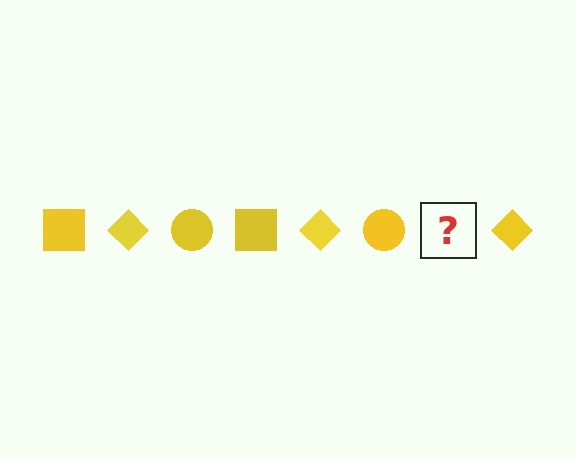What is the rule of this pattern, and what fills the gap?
The rule is that the pattern cycles through square, diamond, circle shapes in yellow. The gap should be filled with a yellow square.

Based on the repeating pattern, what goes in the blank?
The blank should be a yellow square.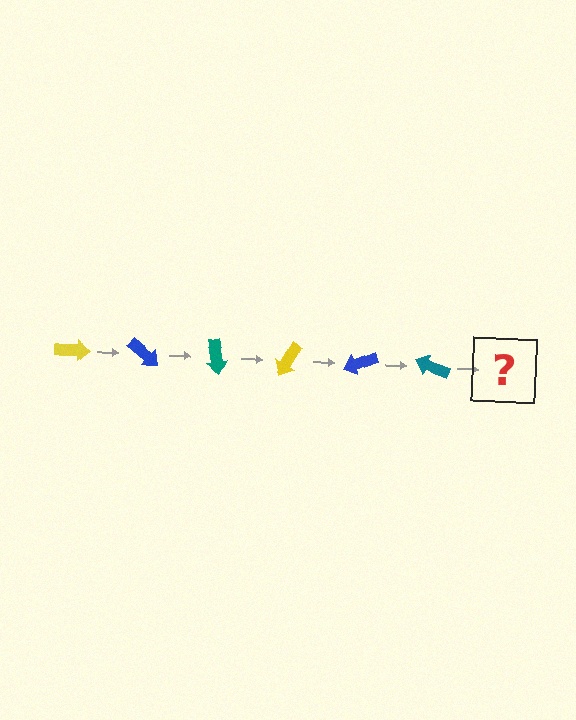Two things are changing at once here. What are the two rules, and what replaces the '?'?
The two rules are that it rotates 40 degrees each step and the color cycles through yellow, blue, and teal. The '?' should be a yellow arrow, rotated 240 degrees from the start.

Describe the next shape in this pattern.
It should be a yellow arrow, rotated 240 degrees from the start.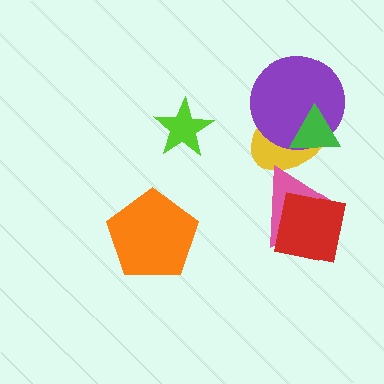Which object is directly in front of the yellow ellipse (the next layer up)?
The purple circle is directly in front of the yellow ellipse.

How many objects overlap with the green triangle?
2 objects overlap with the green triangle.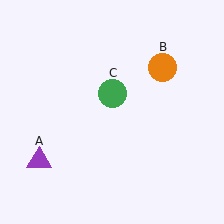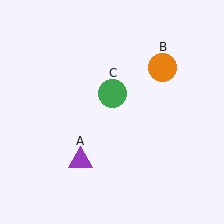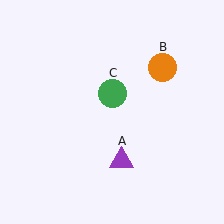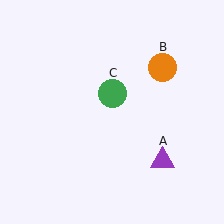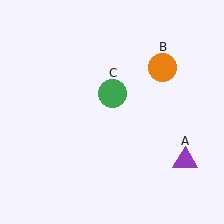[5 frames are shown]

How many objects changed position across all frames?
1 object changed position: purple triangle (object A).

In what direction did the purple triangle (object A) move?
The purple triangle (object A) moved right.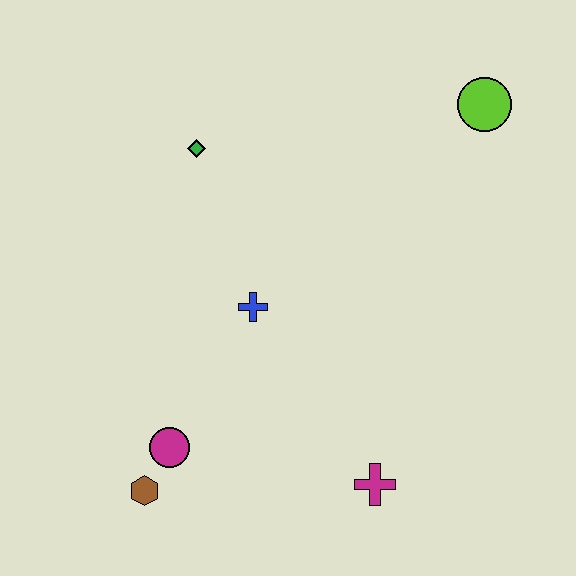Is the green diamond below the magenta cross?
No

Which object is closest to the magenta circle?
The brown hexagon is closest to the magenta circle.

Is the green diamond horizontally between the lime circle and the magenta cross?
No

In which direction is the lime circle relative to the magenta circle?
The lime circle is above the magenta circle.